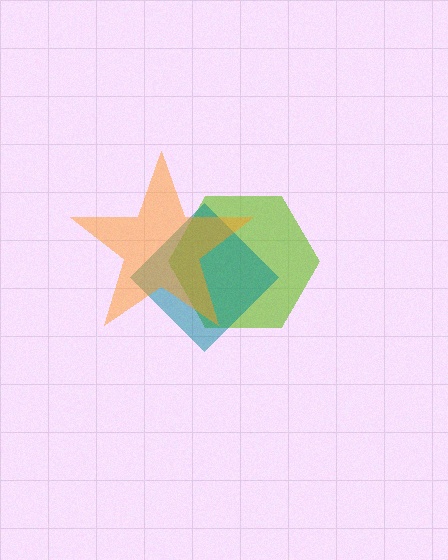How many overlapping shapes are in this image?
There are 3 overlapping shapes in the image.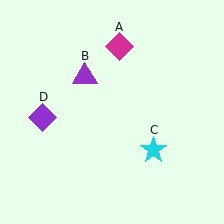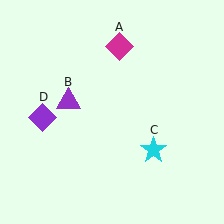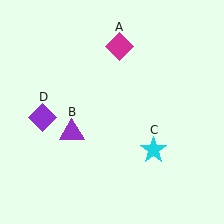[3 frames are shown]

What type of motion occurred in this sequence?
The purple triangle (object B) rotated counterclockwise around the center of the scene.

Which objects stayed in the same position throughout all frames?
Magenta diamond (object A) and cyan star (object C) and purple diamond (object D) remained stationary.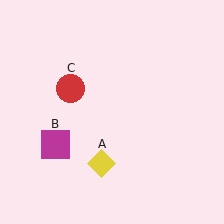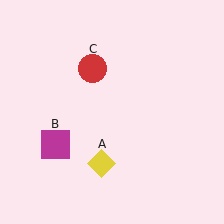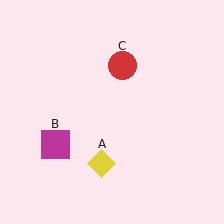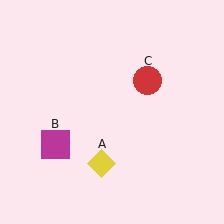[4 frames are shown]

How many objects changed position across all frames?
1 object changed position: red circle (object C).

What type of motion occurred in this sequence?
The red circle (object C) rotated clockwise around the center of the scene.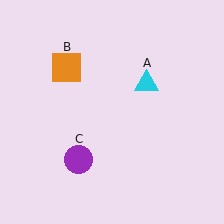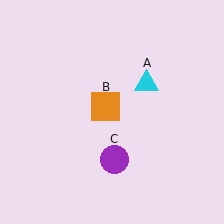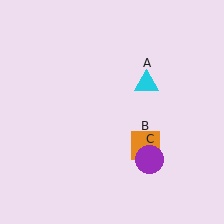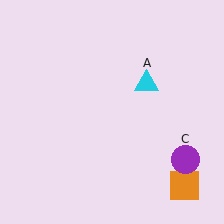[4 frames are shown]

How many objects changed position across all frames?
2 objects changed position: orange square (object B), purple circle (object C).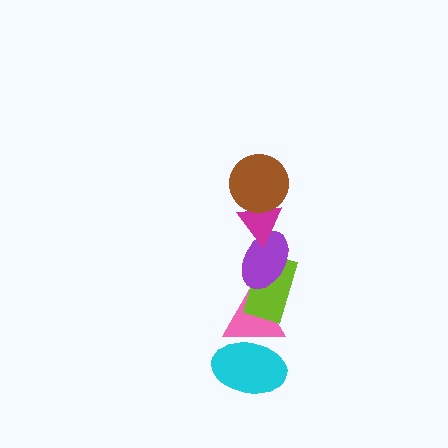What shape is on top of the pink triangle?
The lime rectangle is on top of the pink triangle.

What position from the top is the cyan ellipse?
The cyan ellipse is 6th from the top.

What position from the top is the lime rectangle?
The lime rectangle is 4th from the top.